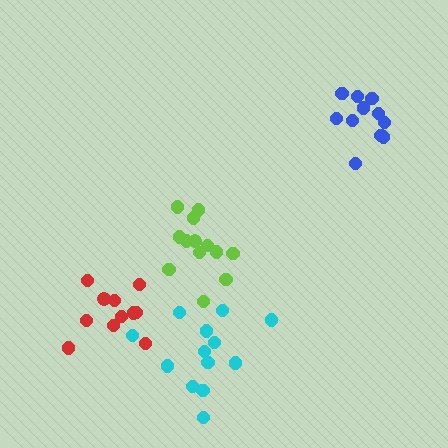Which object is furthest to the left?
The red cluster is leftmost.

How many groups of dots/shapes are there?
There are 4 groups.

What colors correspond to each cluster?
The clusters are colored: lime, cyan, blue, red.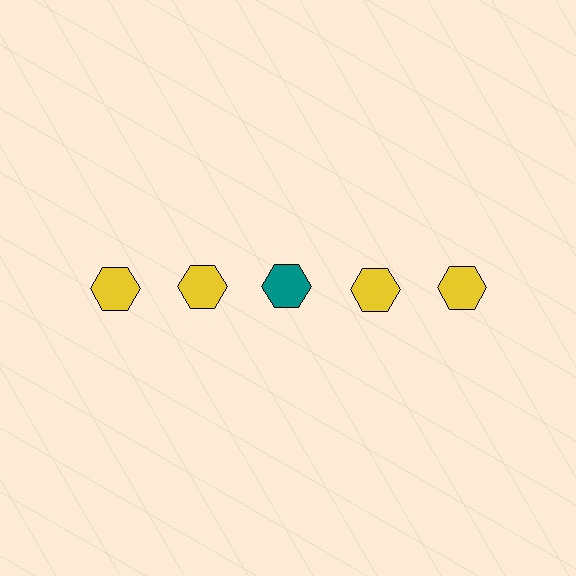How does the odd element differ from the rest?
It has a different color: teal instead of yellow.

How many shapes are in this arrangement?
There are 5 shapes arranged in a grid pattern.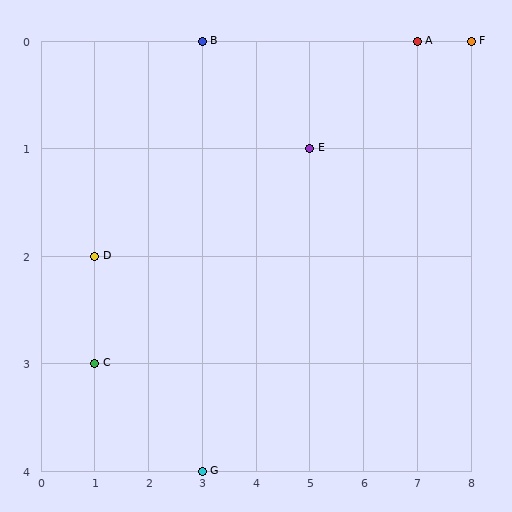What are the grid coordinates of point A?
Point A is at grid coordinates (7, 0).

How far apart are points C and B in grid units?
Points C and B are 2 columns and 3 rows apart (about 3.6 grid units diagonally).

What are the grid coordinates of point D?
Point D is at grid coordinates (1, 2).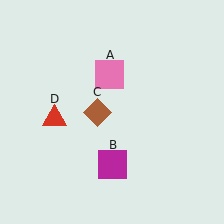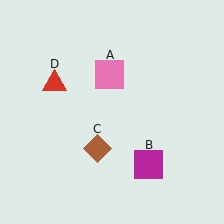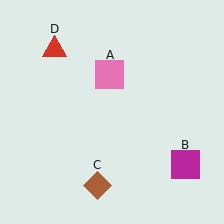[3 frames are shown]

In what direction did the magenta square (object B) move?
The magenta square (object B) moved right.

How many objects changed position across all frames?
3 objects changed position: magenta square (object B), brown diamond (object C), red triangle (object D).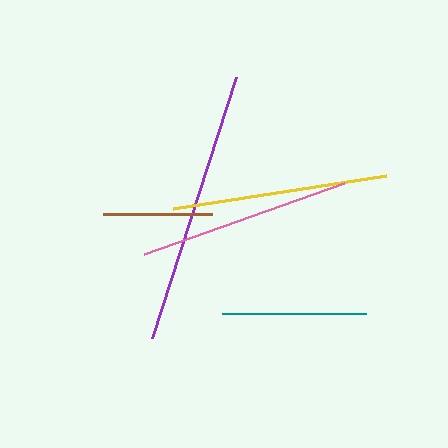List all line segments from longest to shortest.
From longest to shortest: purple, yellow, pink, teal, brown.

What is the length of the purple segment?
The purple segment is approximately 274 pixels long.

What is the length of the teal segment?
The teal segment is approximately 144 pixels long.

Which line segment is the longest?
The purple line is the longest at approximately 274 pixels.